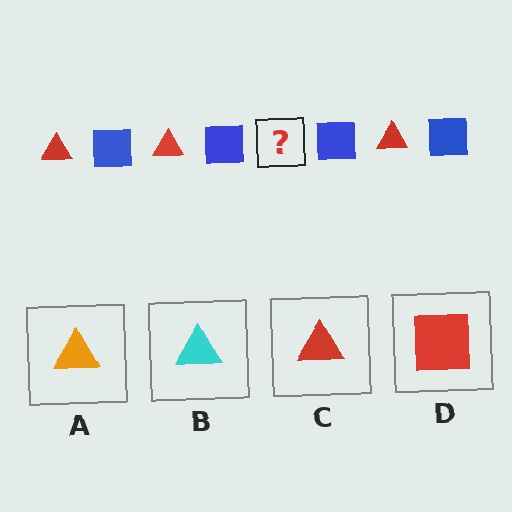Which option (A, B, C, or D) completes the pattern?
C.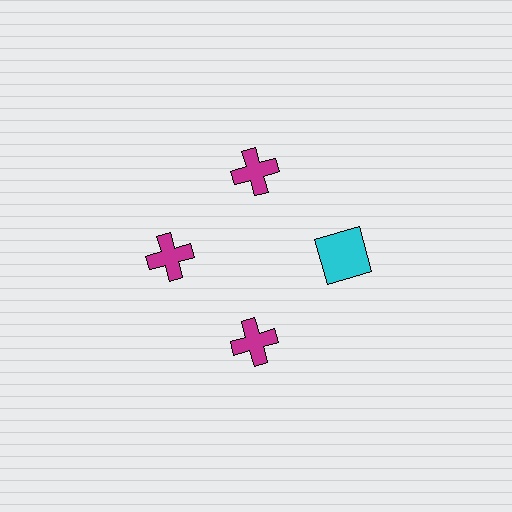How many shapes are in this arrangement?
There are 4 shapes arranged in a ring pattern.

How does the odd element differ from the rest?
It differs in both color (cyan instead of magenta) and shape (square instead of cross).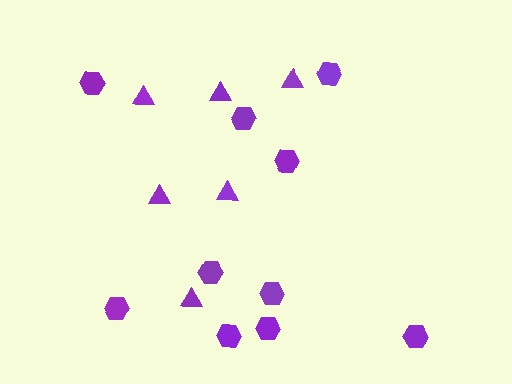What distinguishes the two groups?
There are 2 groups: one group of hexagons (10) and one group of triangles (6).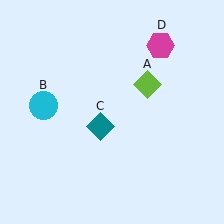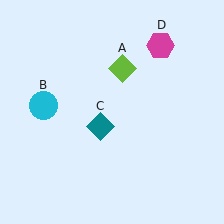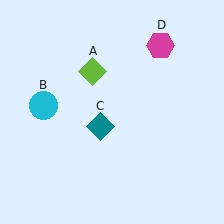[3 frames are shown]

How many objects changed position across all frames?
1 object changed position: lime diamond (object A).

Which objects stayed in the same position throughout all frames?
Cyan circle (object B) and teal diamond (object C) and magenta hexagon (object D) remained stationary.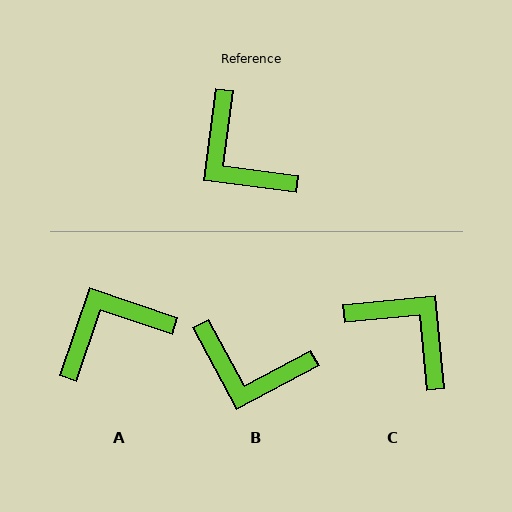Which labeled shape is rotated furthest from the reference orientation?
C, about 167 degrees away.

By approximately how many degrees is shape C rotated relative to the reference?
Approximately 167 degrees clockwise.